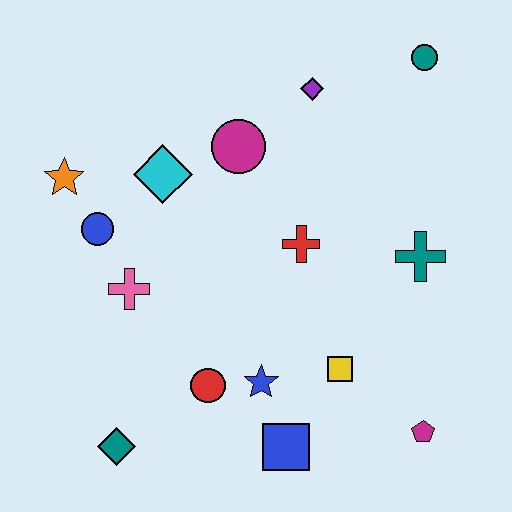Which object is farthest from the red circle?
The teal circle is farthest from the red circle.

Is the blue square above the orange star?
No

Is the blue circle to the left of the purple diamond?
Yes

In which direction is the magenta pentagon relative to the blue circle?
The magenta pentagon is to the right of the blue circle.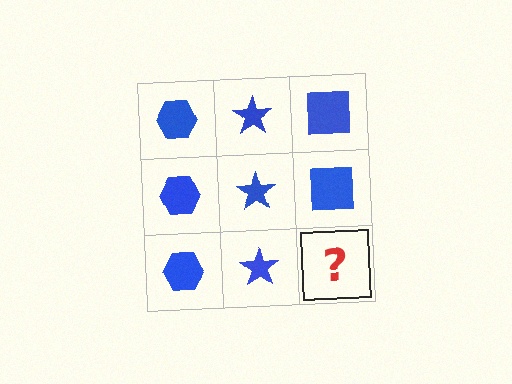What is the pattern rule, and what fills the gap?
The rule is that each column has a consistent shape. The gap should be filled with a blue square.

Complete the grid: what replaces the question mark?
The question mark should be replaced with a blue square.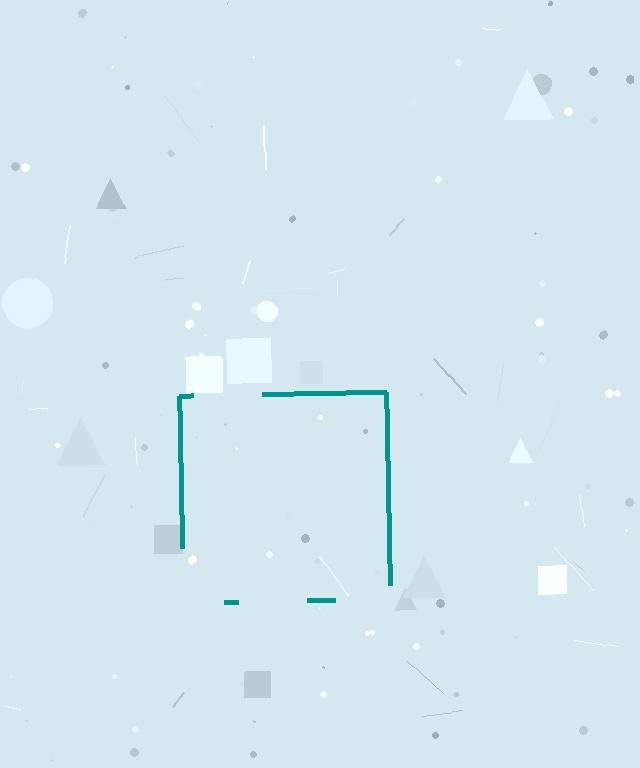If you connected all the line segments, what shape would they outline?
They would outline a square.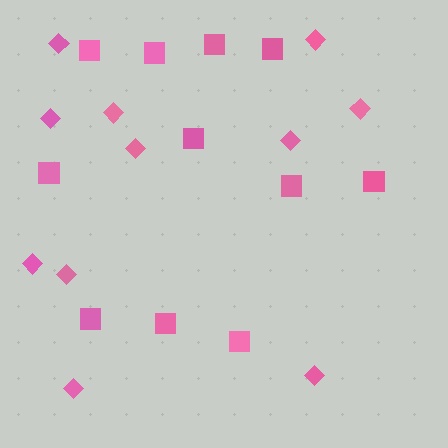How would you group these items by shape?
There are 2 groups: one group of diamonds (11) and one group of squares (11).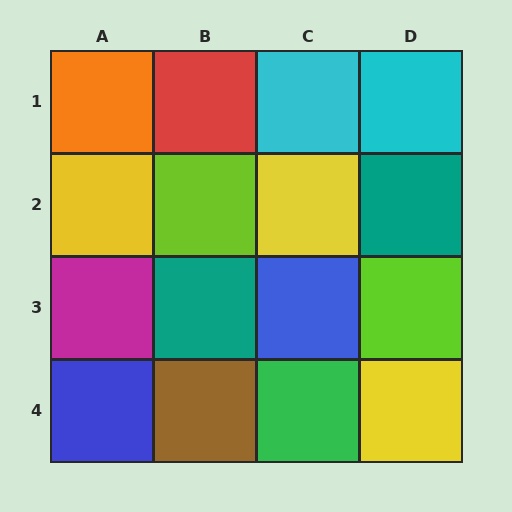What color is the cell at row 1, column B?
Red.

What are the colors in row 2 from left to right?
Yellow, lime, yellow, teal.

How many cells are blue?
2 cells are blue.